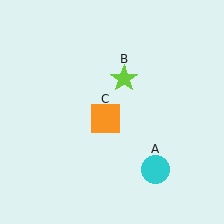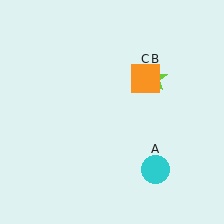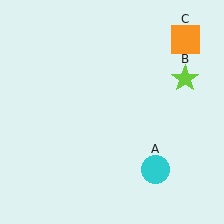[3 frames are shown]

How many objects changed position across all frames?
2 objects changed position: lime star (object B), orange square (object C).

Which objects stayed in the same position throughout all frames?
Cyan circle (object A) remained stationary.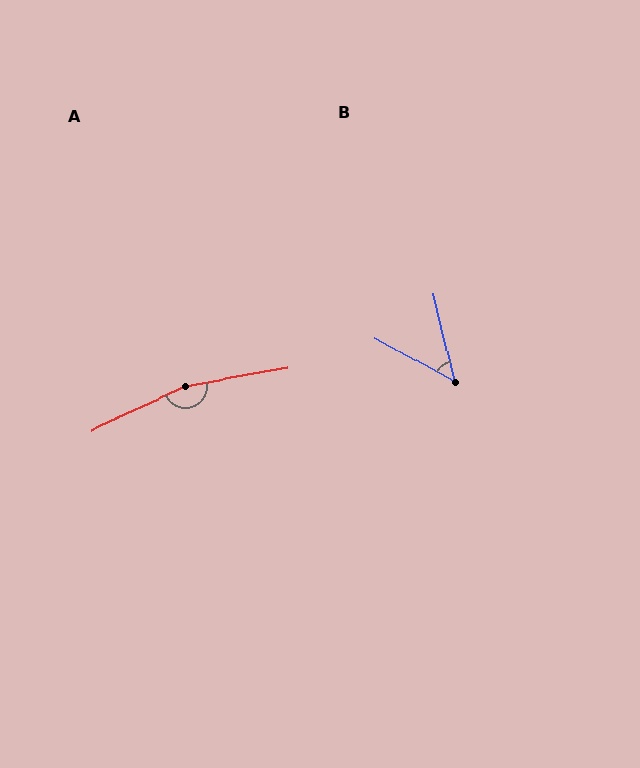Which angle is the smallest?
B, at approximately 47 degrees.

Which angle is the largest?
A, at approximately 166 degrees.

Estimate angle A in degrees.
Approximately 166 degrees.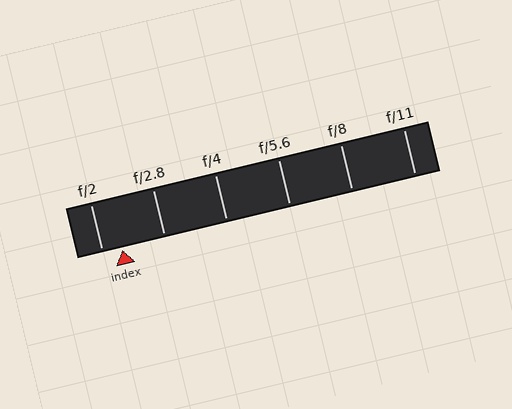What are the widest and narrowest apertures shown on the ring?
The widest aperture shown is f/2 and the narrowest is f/11.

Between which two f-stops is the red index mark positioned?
The index mark is between f/2 and f/2.8.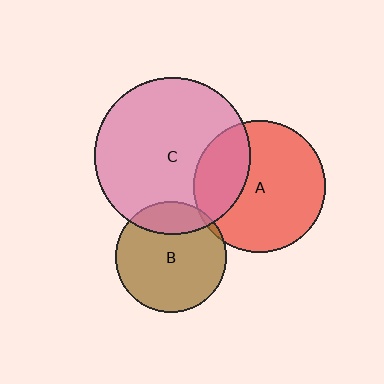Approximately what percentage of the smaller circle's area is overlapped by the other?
Approximately 30%.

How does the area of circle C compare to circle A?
Approximately 1.4 times.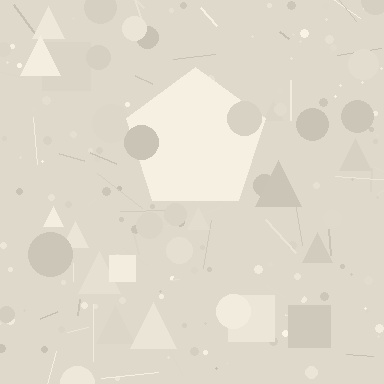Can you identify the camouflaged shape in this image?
The camouflaged shape is a pentagon.